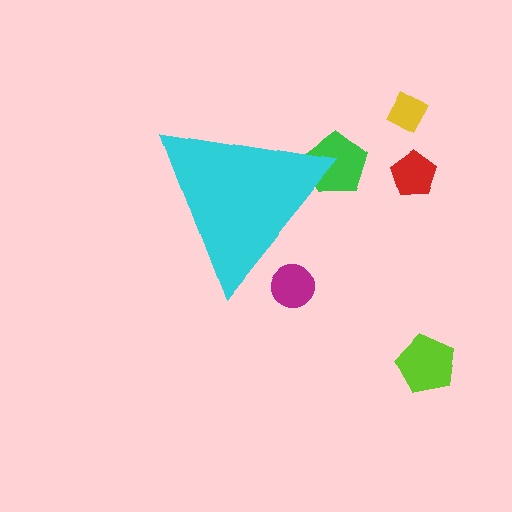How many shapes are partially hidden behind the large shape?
2 shapes are partially hidden.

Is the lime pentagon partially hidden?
No, the lime pentagon is fully visible.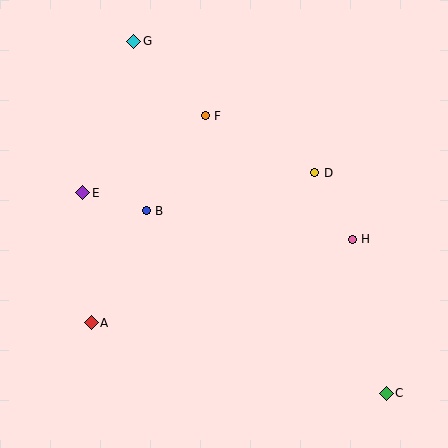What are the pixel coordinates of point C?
Point C is at (386, 393).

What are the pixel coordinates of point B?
Point B is at (146, 211).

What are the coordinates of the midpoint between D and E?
The midpoint between D and E is at (199, 183).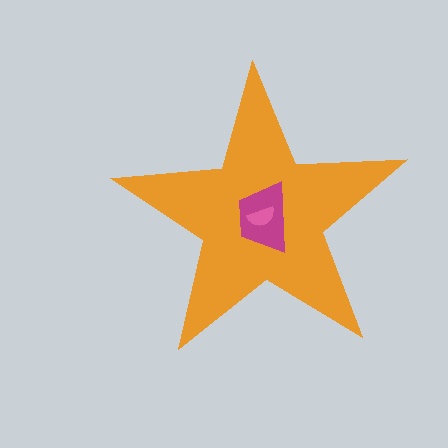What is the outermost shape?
The orange star.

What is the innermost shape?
The pink semicircle.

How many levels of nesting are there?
3.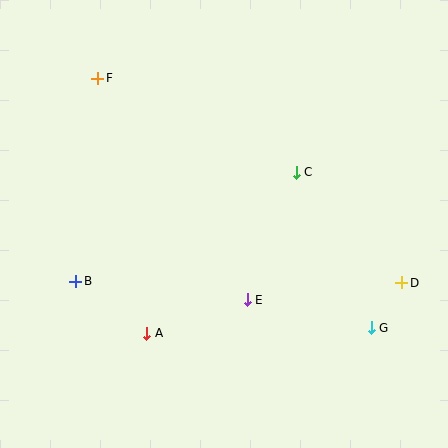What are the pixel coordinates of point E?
Point E is at (247, 300).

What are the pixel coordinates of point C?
Point C is at (296, 172).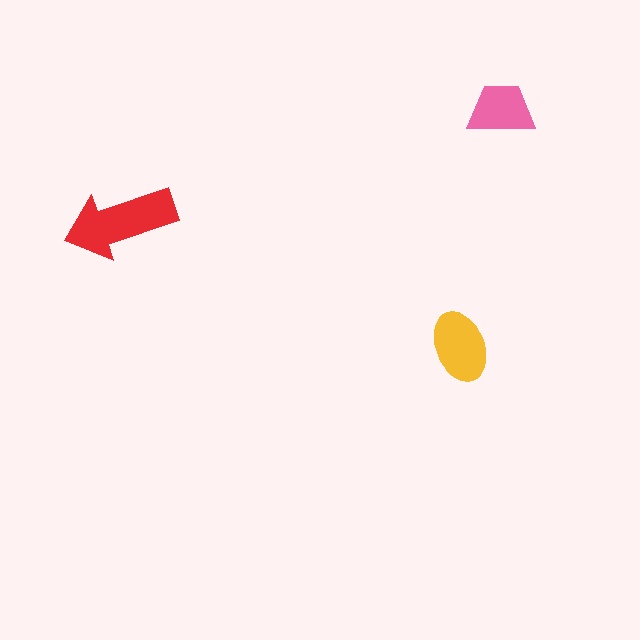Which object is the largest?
The red arrow.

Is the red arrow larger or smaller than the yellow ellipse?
Larger.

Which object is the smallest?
The pink trapezoid.